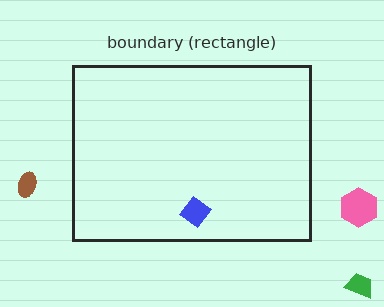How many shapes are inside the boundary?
1 inside, 3 outside.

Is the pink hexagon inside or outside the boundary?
Outside.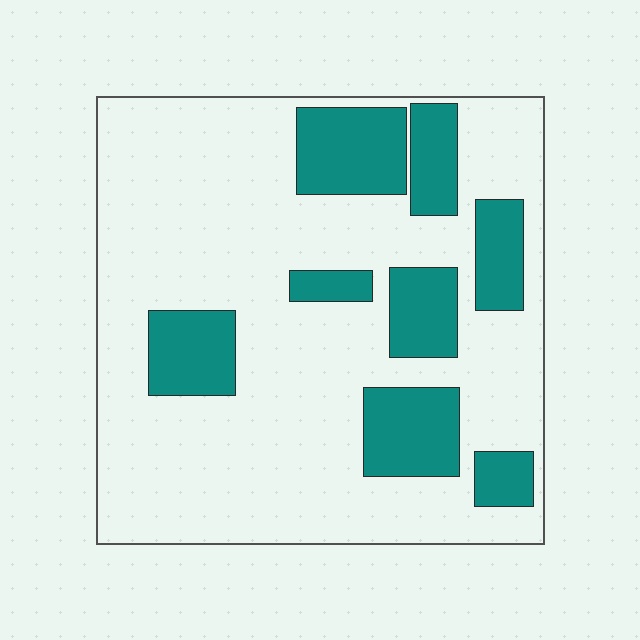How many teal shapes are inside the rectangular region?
8.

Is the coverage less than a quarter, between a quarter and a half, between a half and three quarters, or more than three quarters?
Less than a quarter.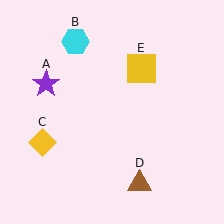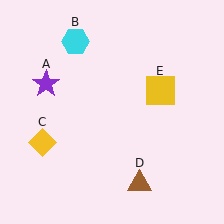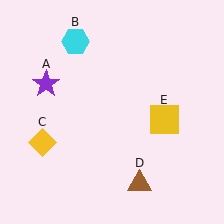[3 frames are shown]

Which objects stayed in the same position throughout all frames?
Purple star (object A) and cyan hexagon (object B) and yellow diamond (object C) and brown triangle (object D) remained stationary.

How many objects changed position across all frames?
1 object changed position: yellow square (object E).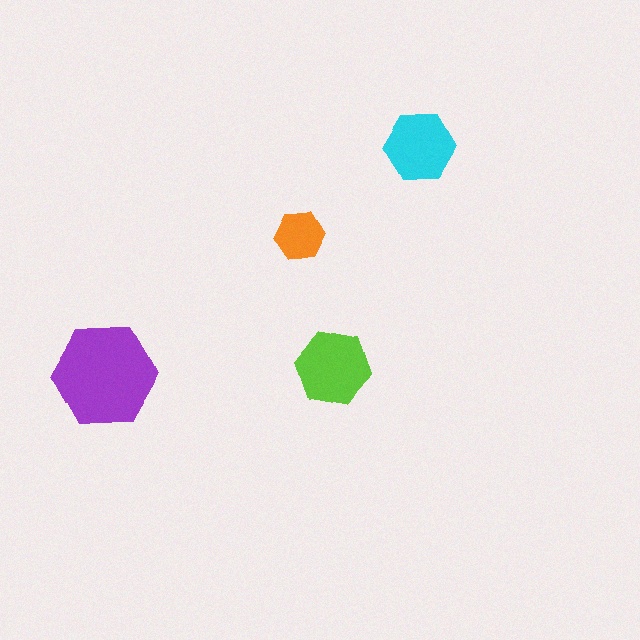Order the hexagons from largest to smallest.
the purple one, the lime one, the cyan one, the orange one.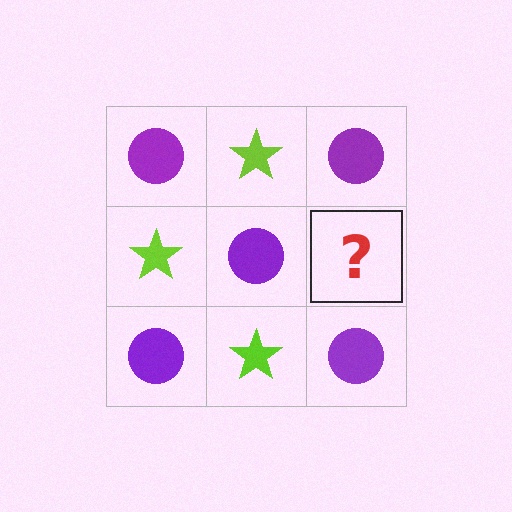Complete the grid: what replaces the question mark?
The question mark should be replaced with a lime star.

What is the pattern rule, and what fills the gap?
The rule is that it alternates purple circle and lime star in a checkerboard pattern. The gap should be filled with a lime star.